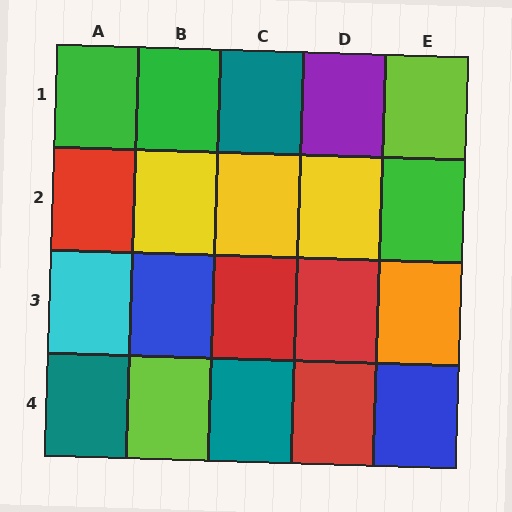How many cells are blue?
2 cells are blue.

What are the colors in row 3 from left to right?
Cyan, blue, red, red, orange.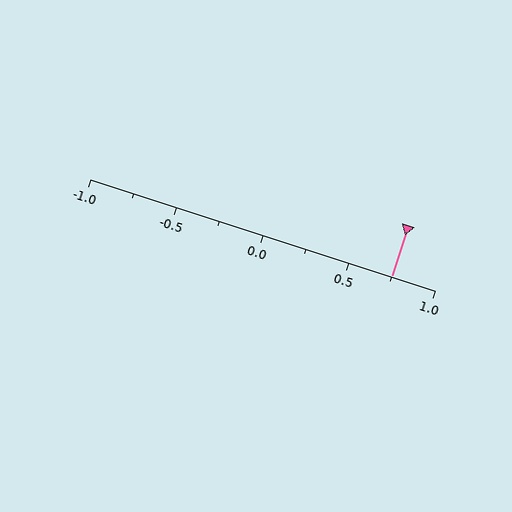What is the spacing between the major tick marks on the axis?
The major ticks are spaced 0.5 apart.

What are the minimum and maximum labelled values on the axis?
The axis runs from -1.0 to 1.0.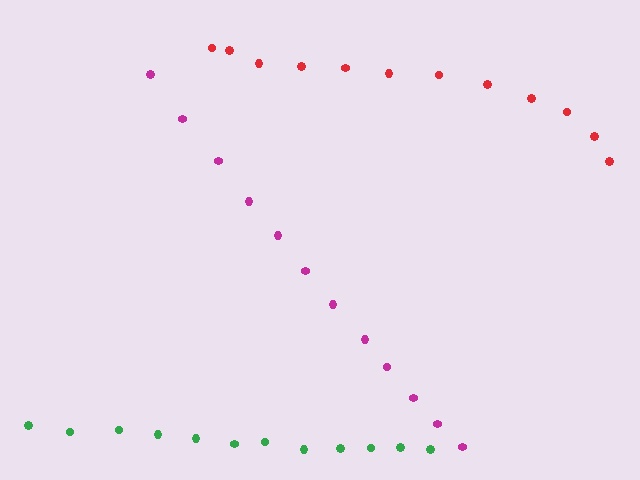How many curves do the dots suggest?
There are 3 distinct paths.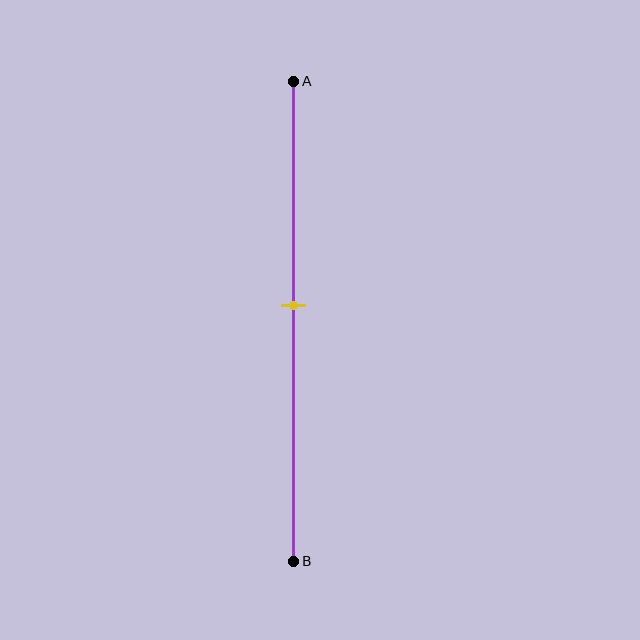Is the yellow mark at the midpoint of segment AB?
No, the mark is at about 45% from A, not at the 50% midpoint.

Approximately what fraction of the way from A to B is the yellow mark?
The yellow mark is approximately 45% of the way from A to B.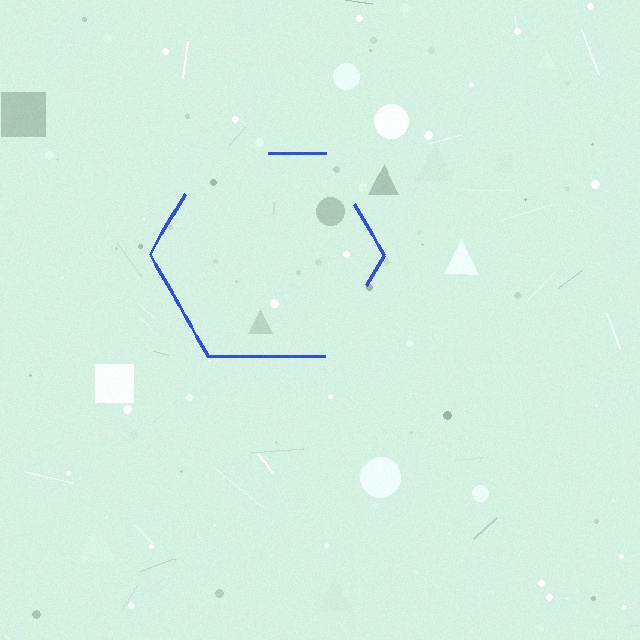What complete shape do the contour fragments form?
The contour fragments form a hexagon.